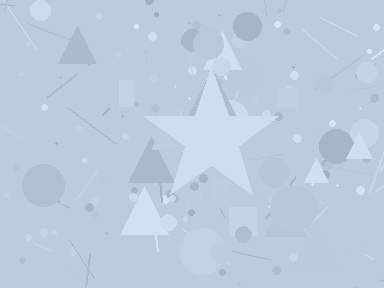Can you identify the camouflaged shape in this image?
The camouflaged shape is a star.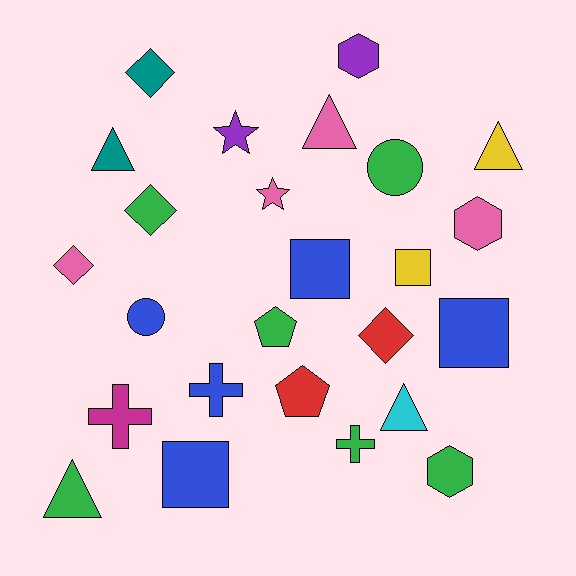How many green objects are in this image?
There are 6 green objects.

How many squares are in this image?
There are 4 squares.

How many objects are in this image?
There are 25 objects.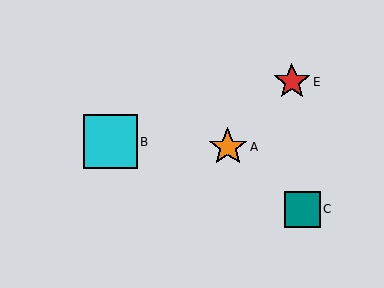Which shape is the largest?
The cyan square (labeled B) is the largest.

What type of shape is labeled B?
Shape B is a cyan square.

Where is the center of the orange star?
The center of the orange star is at (228, 147).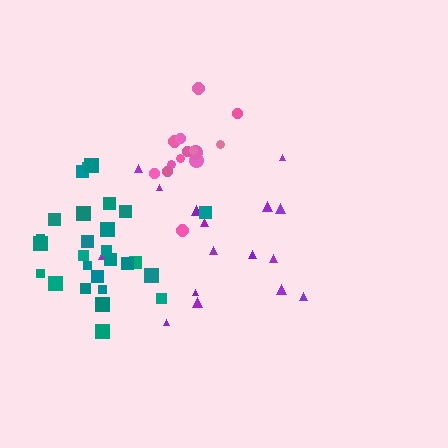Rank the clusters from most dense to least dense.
pink, teal, purple.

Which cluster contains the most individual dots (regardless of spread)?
Teal (27).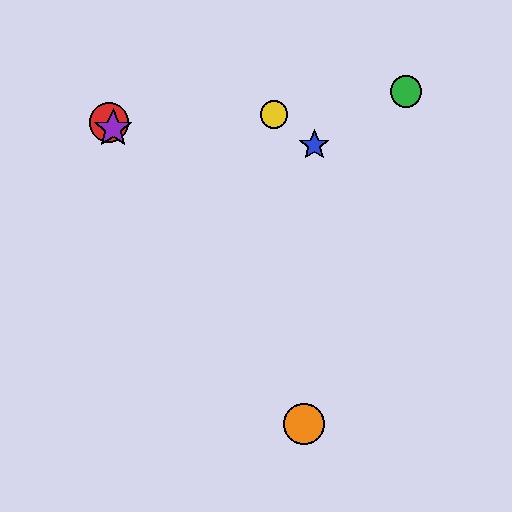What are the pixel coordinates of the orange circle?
The orange circle is at (304, 424).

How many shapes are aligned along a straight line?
3 shapes (the red circle, the purple star, the orange circle) are aligned along a straight line.